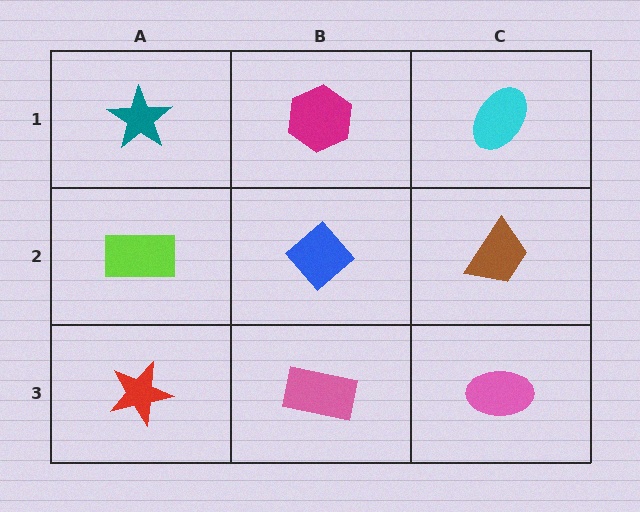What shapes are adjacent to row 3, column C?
A brown trapezoid (row 2, column C), a pink rectangle (row 3, column B).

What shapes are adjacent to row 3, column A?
A lime rectangle (row 2, column A), a pink rectangle (row 3, column B).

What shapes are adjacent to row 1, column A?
A lime rectangle (row 2, column A), a magenta hexagon (row 1, column B).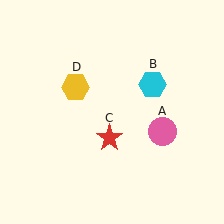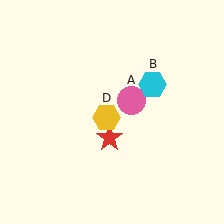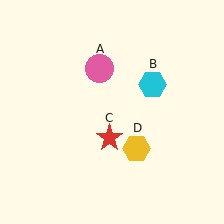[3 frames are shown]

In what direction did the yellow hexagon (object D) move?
The yellow hexagon (object D) moved down and to the right.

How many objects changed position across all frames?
2 objects changed position: pink circle (object A), yellow hexagon (object D).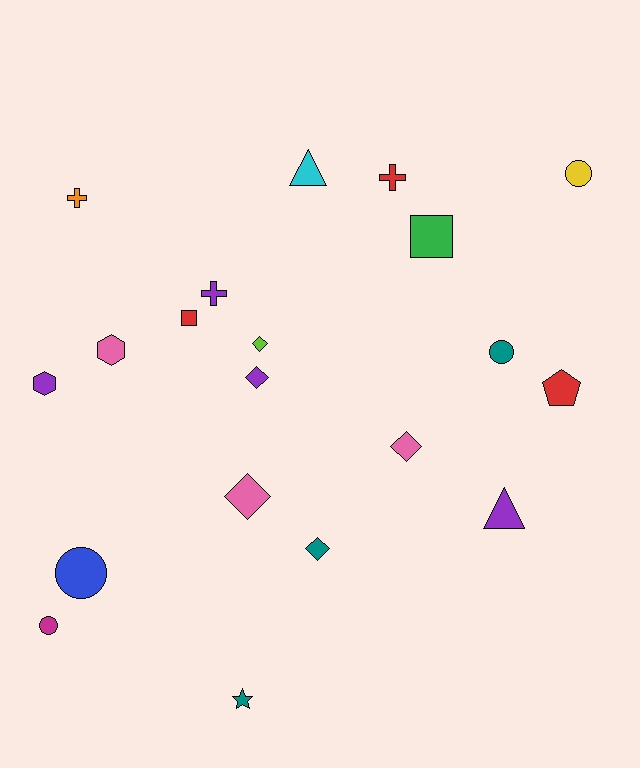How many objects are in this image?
There are 20 objects.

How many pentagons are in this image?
There is 1 pentagon.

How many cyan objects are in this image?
There is 1 cyan object.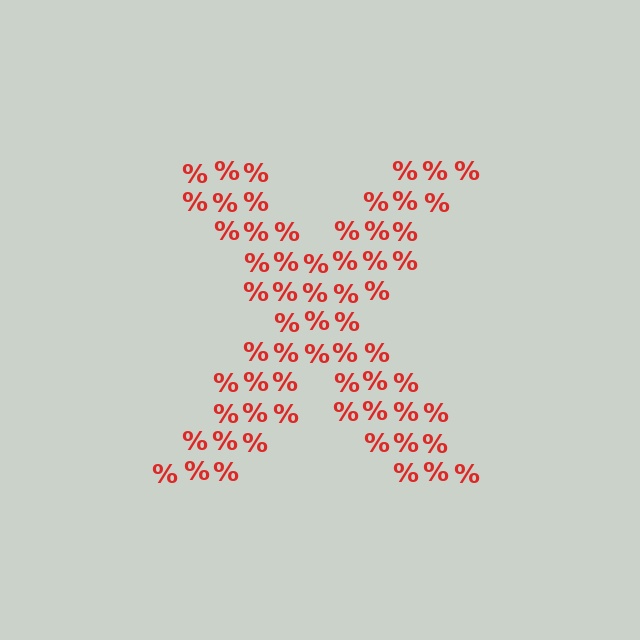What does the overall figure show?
The overall figure shows the letter X.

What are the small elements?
The small elements are percent signs.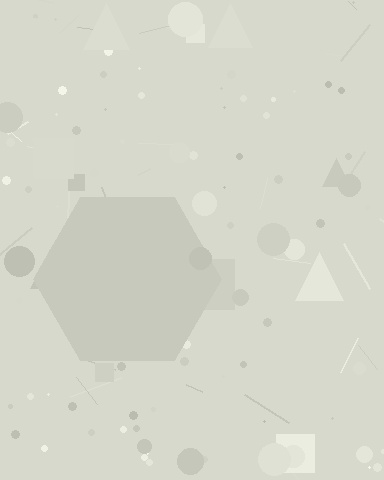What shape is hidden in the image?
A hexagon is hidden in the image.